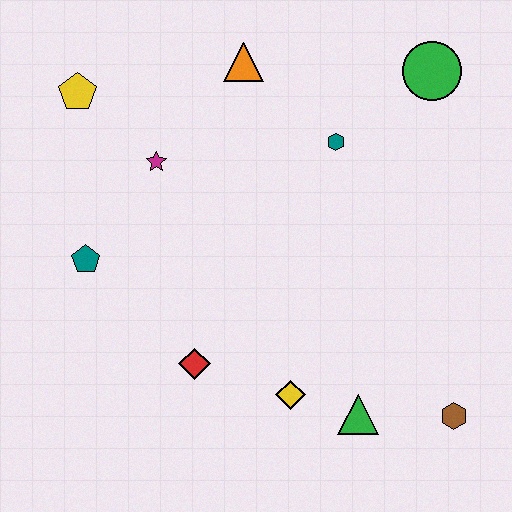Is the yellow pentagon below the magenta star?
No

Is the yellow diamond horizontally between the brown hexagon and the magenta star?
Yes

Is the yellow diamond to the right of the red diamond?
Yes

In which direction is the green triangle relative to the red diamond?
The green triangle is to the right of the red diamond.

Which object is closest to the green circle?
The teal hexagon is closest to the green circle.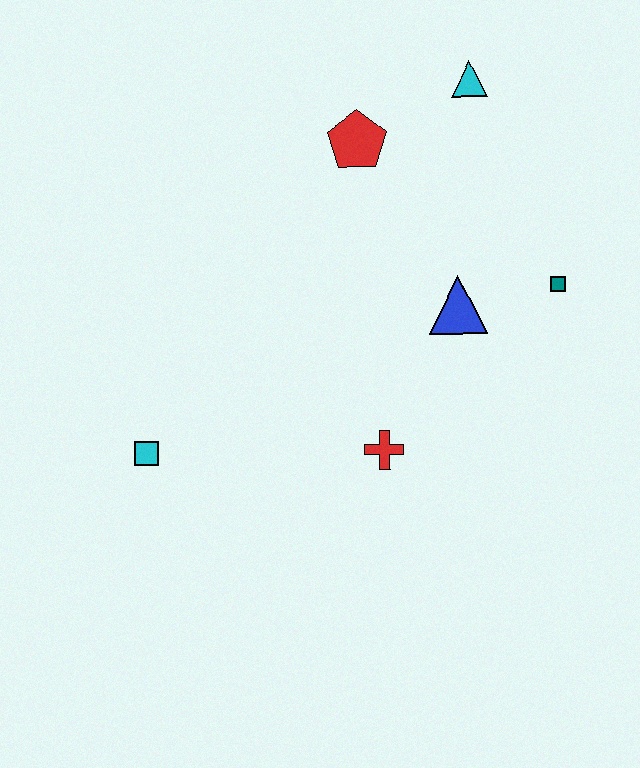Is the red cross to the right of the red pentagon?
Yes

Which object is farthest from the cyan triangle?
The cyan square is farthest from the cyan triangle.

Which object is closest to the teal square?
The blue triangle is closest to the teal square.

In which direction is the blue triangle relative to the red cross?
The blue triangle is above the red cross.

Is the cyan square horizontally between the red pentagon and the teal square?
No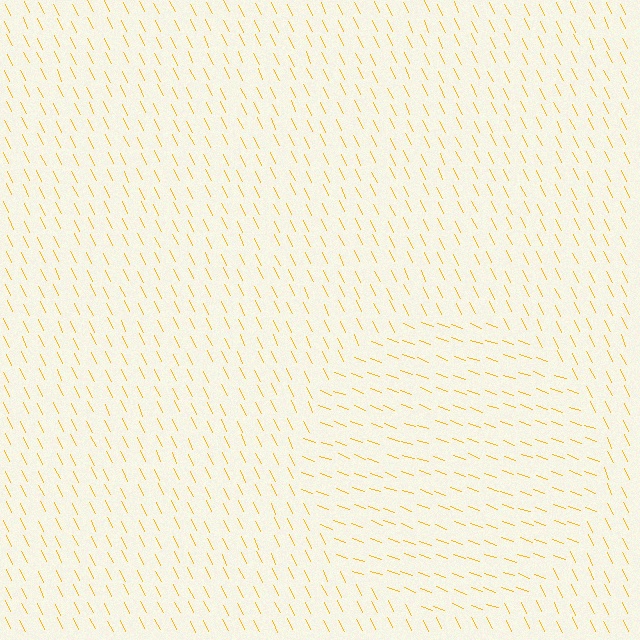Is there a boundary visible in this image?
Yes, there is a texture boundary formed by a change in line orientation.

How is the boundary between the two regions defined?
The boundary is defined purely by a change in line orientation (approximately 45 degrees difference). All lines are the same color and thickness.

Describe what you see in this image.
The image is filled with small yellow line segments. A circle region in the image has lines oriented differently from the surrounding lines, creating a visible texture boundary.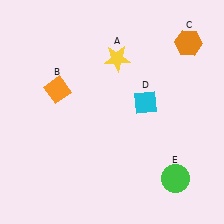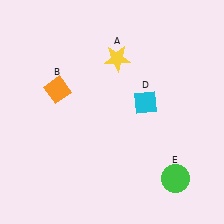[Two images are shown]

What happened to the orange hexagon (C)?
The orange hexagon (C) was removed in Image 2. It was in the top-right area of Image 1.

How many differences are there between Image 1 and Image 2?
There is 1 difference between the two images.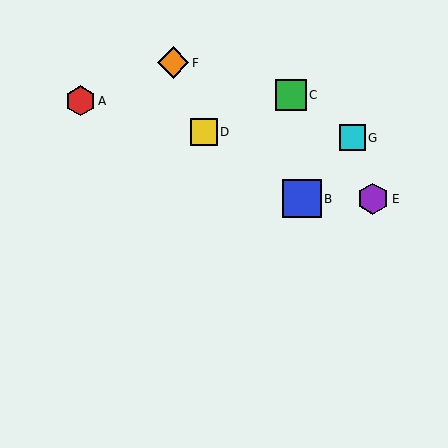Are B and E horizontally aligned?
Yes, both are at y≈199.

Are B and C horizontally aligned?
No, B is at y≈199 and C is at y≈95.